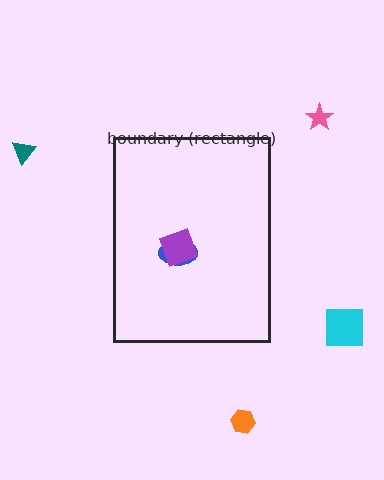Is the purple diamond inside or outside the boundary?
Inside.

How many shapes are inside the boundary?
2 inside, 4 outside.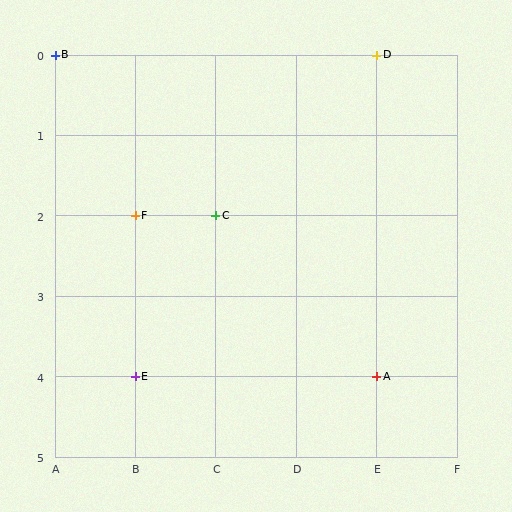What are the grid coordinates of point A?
Point A is at grid coordinates (E, 4).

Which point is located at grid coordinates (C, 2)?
Point C is at (C, 2).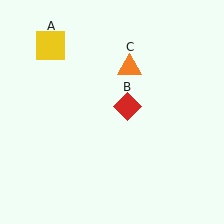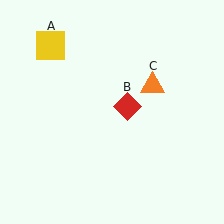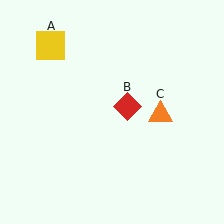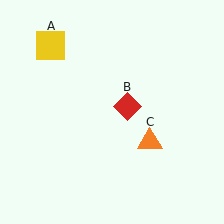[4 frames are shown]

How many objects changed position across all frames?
1 object changed position: orange triangle (object C).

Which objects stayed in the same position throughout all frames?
Yellow square (object A) and red diamond (object B) remained stationary.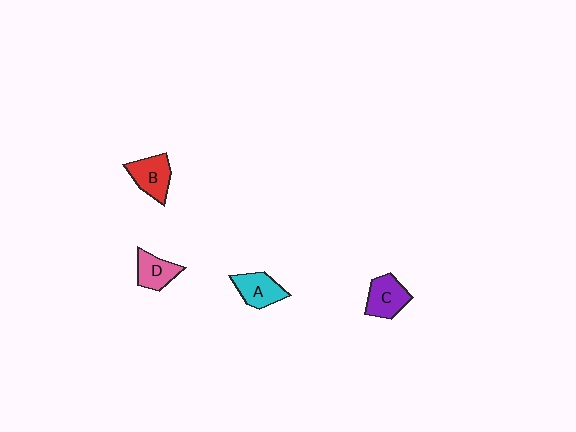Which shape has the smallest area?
Shape D (pink).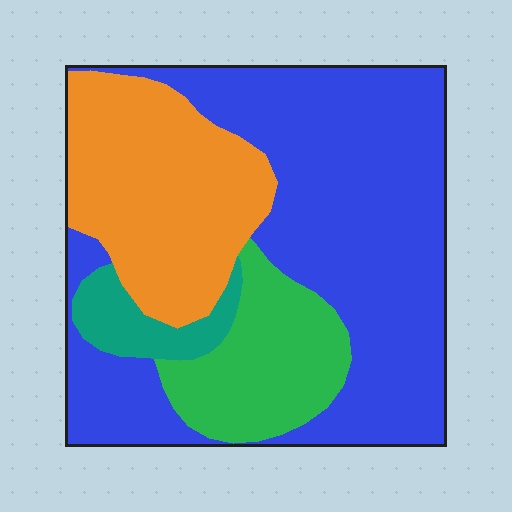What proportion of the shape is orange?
Orange covers around 25% of the shape.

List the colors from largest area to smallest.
From largest to smallest: blue, orange, green, teal.